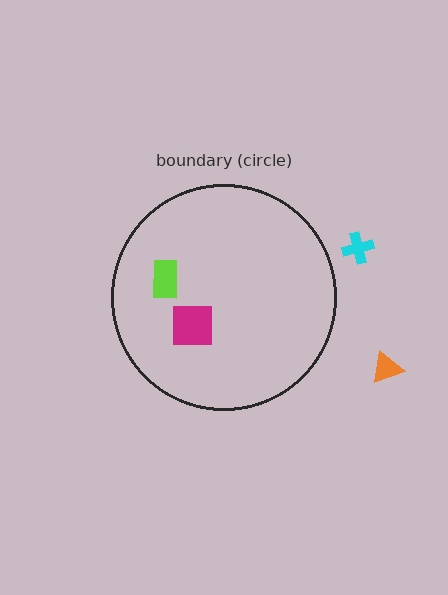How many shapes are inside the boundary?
2 inside, 2 outside.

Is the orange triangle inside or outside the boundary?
Outside.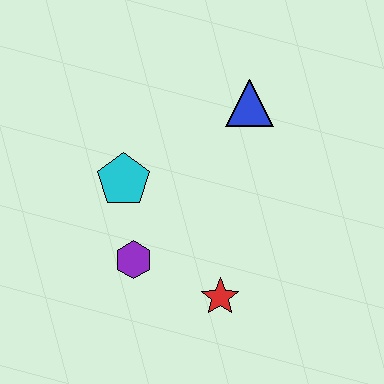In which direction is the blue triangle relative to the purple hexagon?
The blue triangle is above the purple hexagon.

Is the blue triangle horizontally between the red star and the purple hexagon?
No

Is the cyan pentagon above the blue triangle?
No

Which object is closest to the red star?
The purple hexagon is closest to the red star.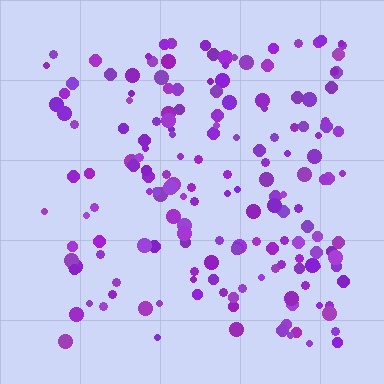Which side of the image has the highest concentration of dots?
The right.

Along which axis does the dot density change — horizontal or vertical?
Horizontal.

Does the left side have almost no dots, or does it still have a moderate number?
Still a moderate number, just noticeably fewer than the right.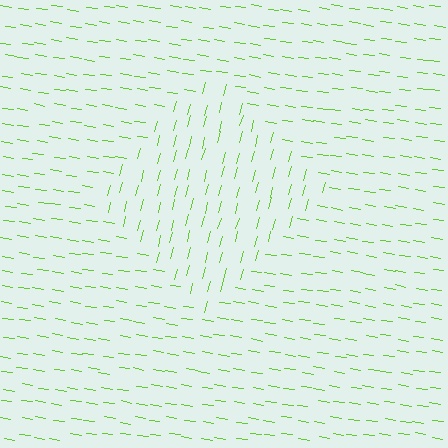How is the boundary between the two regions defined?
The boundary is defined purely by a change in line orientation (approximately 83 degrees difference). All lines are the same color and thickness.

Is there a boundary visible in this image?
Yes, there is a texture boundary formed by a change in line orientation.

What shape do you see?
I see a diamond.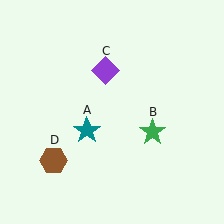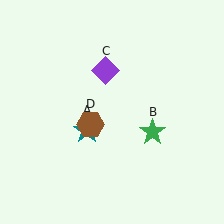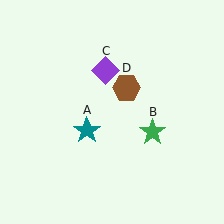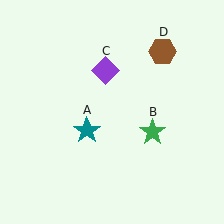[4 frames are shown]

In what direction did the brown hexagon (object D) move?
The brown hexagon (object D) moved up and to the right.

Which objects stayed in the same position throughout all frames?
Teal star (object A) and green star (object B) and purple diamond (object C) remained stationary.